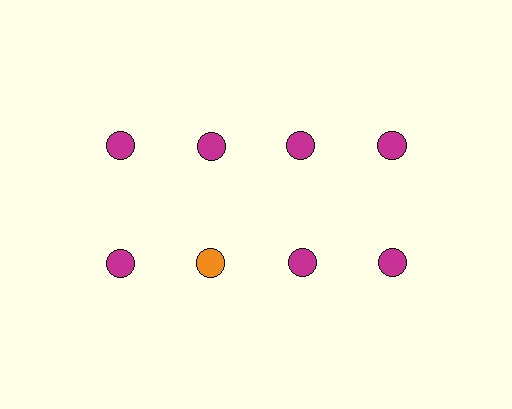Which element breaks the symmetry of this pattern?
The orange circle in the second row, second from left column breaks the symmetry. All other shapes are magenta circles.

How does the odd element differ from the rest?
It has a different color: orange instead of magenta.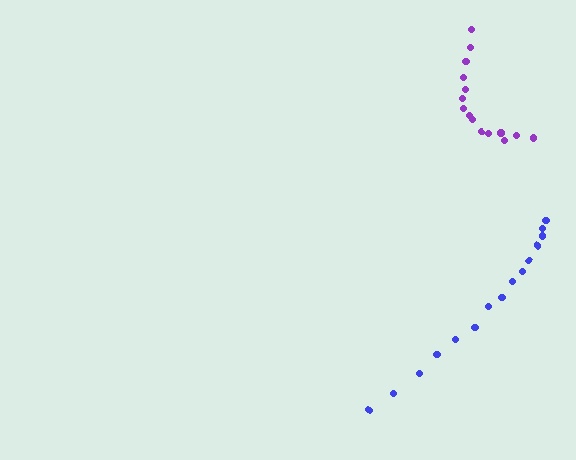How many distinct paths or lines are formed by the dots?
There are 2 distinct paths.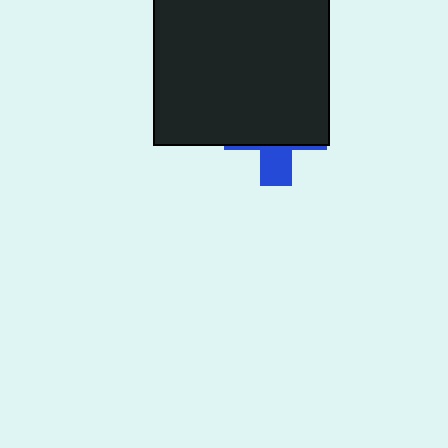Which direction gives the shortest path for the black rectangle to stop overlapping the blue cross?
Moving up gives the shortest separation.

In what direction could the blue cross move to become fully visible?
The blue cross could move down. That would shift it out from behind the black rectangle entirely.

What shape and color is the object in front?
The object in front is a black rectangle.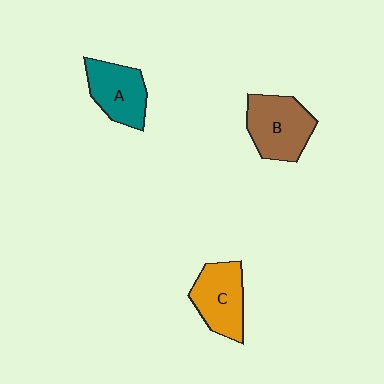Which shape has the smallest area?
Shape A (teal).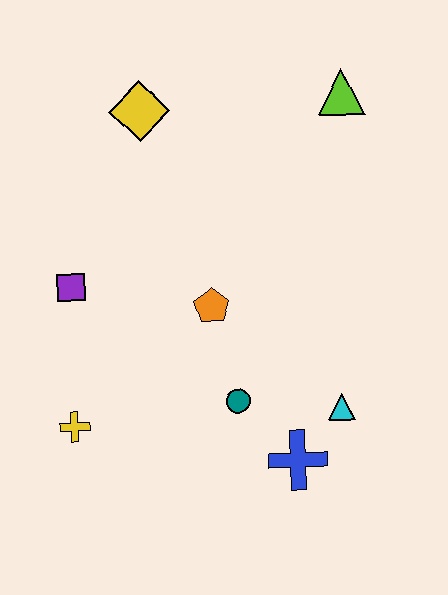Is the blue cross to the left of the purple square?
No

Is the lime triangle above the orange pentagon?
Yes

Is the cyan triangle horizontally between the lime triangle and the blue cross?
Yes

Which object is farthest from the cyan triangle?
The yellow diamond is farthest from the cyan triangle.